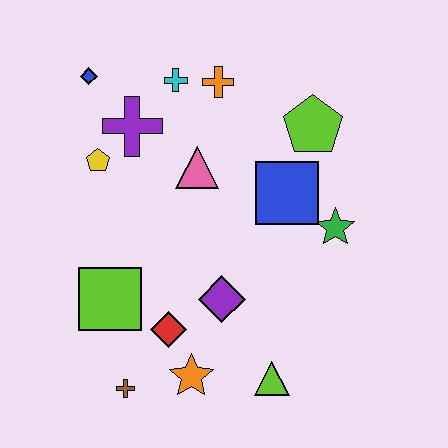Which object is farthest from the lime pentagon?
The brown cross is farthest from the lime pentagon.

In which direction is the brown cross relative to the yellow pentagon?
The brown cross is below the yellow pentagon.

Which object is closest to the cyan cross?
The orange cross is closest to the cyan cross.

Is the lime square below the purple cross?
Yes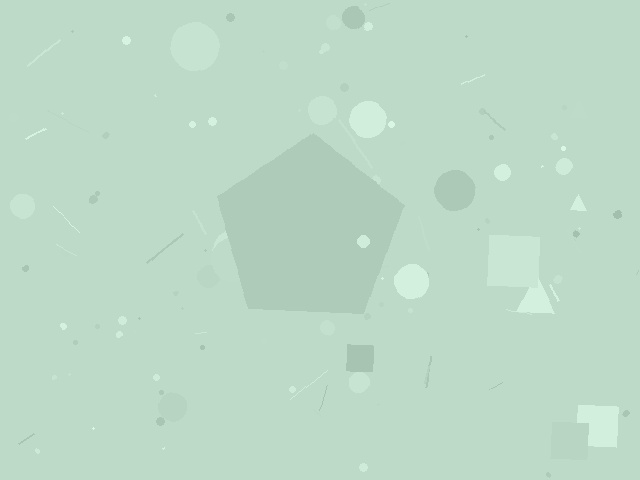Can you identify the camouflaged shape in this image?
The camouflaged shape is a pentagon.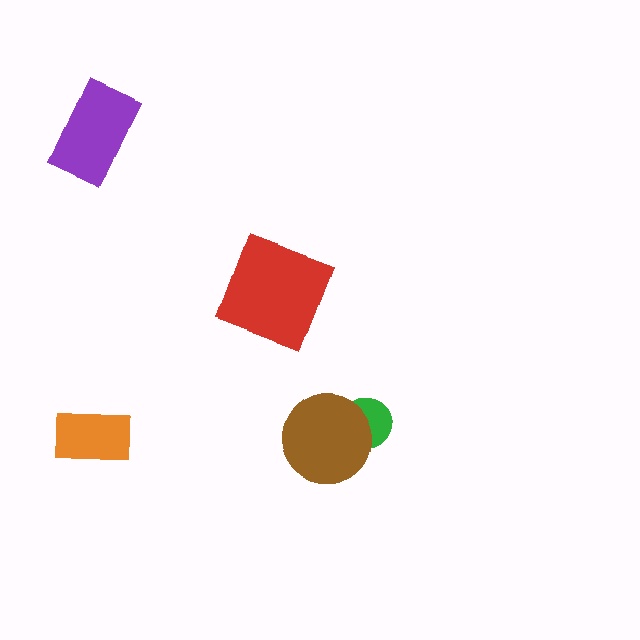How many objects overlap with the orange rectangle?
0 objects overlap with the orange rectangle.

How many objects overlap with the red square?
0 objects overlap with the red square.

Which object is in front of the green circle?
The brown circle is in front of the green circle.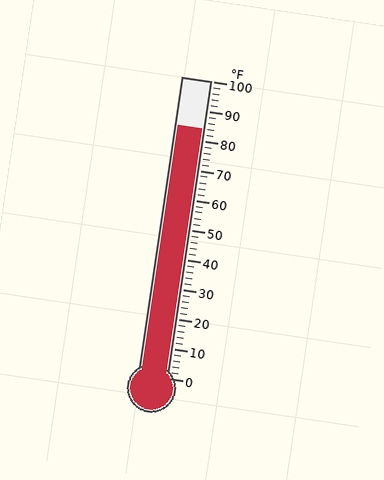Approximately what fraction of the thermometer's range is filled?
The thermometer is filled to approximately 85% of its range.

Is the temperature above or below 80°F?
The temperature is above 80°F.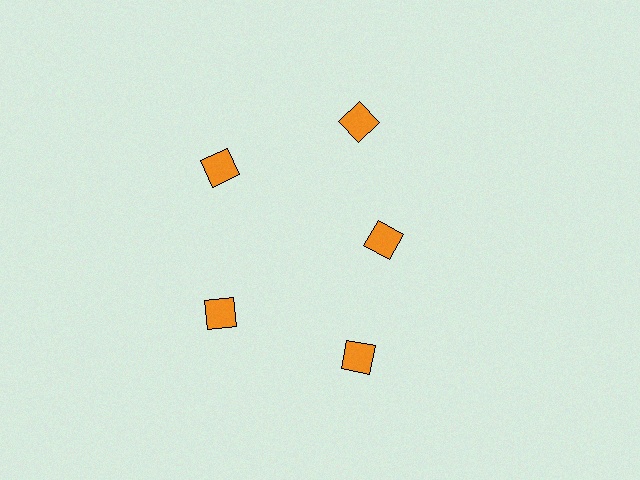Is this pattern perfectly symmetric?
No. The 5 orange diamonds are arranged in a ring, but one element near the 3 o'clock position is pulled inward toward the center, breaking the 5-fold rotational symmetry.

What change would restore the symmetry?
The symmetry would be restored by moving it outward, back onto the ring so that all 5 diamonds sit at equal angles and equal distance from the center.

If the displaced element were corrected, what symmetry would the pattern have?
It would have 5-fold rotational symmetry — the pattern would map onto itself every 72 degrees.